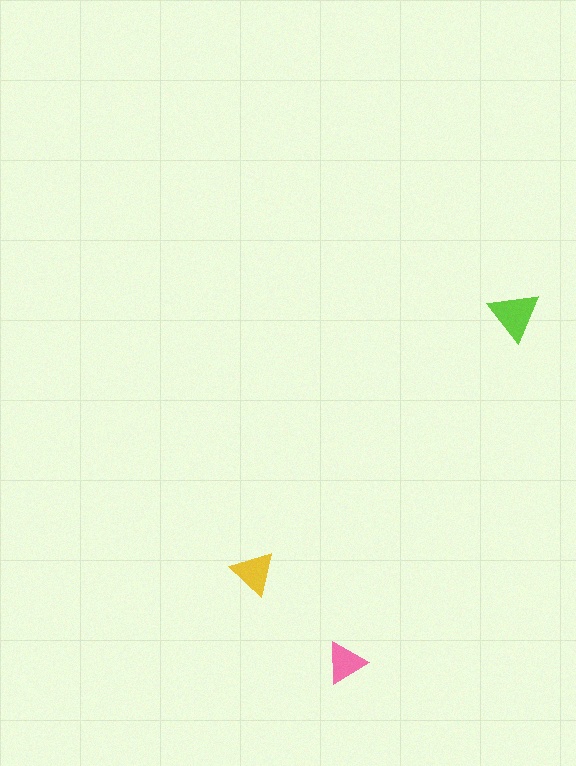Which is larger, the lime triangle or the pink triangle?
The lime one.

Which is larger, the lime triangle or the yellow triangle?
The lime one.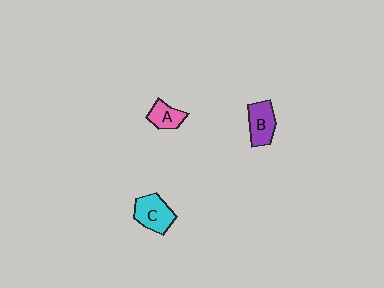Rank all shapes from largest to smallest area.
From largest to smallest: C (cyan), B (purple), A (pink).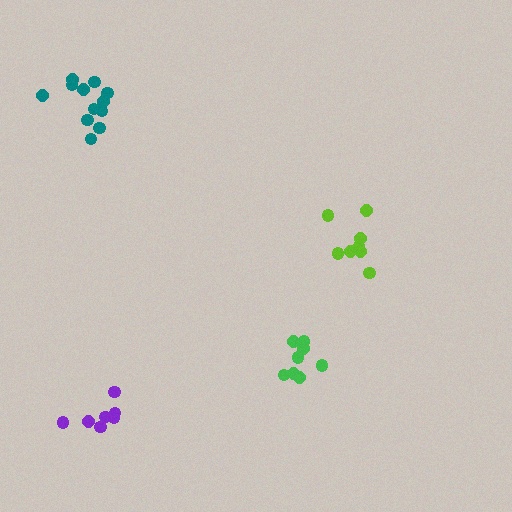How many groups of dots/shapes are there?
There are 4 groups.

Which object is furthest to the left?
The purple cluster is leftmost.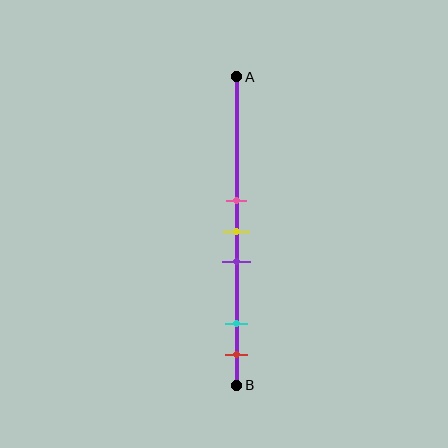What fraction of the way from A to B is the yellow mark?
The yellow mark is approximately 50% (0.5) of the way from A to B.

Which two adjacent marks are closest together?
The pink and yellow marks are the closest adjacent pair.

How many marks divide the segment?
There are 5 marks dividing the segment.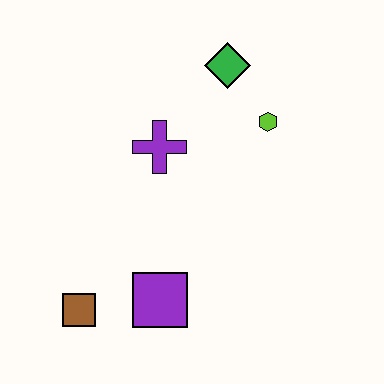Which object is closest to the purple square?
The brown square is closest to the purple square.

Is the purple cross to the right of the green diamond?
No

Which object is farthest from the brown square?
The green diamond is farthest from the brown square.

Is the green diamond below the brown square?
No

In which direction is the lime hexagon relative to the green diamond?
The lime hexagon is below the green diamond.